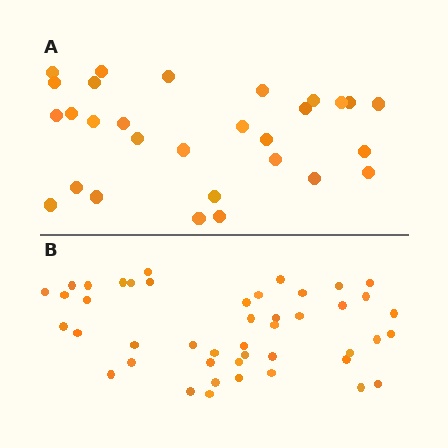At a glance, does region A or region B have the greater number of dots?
Region B (the bottom region) has more dots.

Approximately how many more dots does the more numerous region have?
Region B has approximately 15 more dots than region A.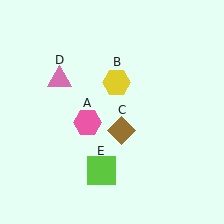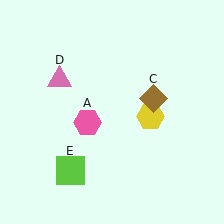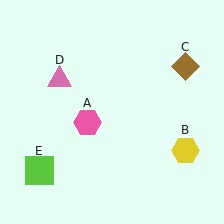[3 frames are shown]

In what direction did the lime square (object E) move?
The lime square (object E) moved left.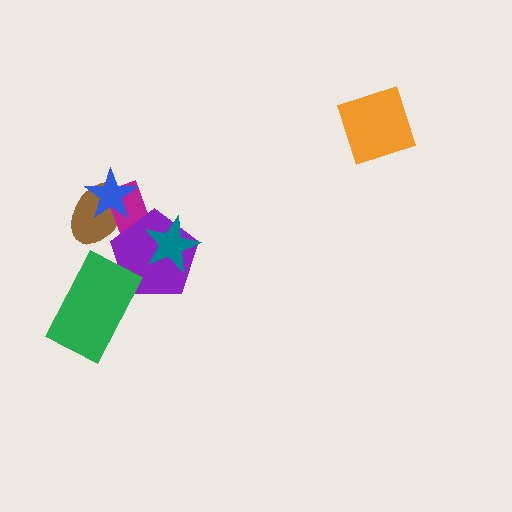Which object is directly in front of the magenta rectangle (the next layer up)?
The blue star is directly in front of the magenta rectangle.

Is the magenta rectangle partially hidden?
Yes, it is partially covered by another shape.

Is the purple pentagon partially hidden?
Yes, it is partially covered by another shape.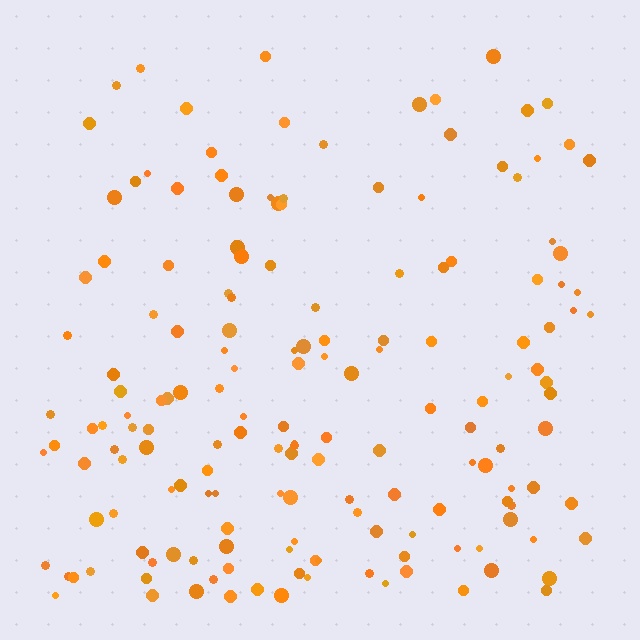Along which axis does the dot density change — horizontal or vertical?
Vertical.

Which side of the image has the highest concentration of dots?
The bottom.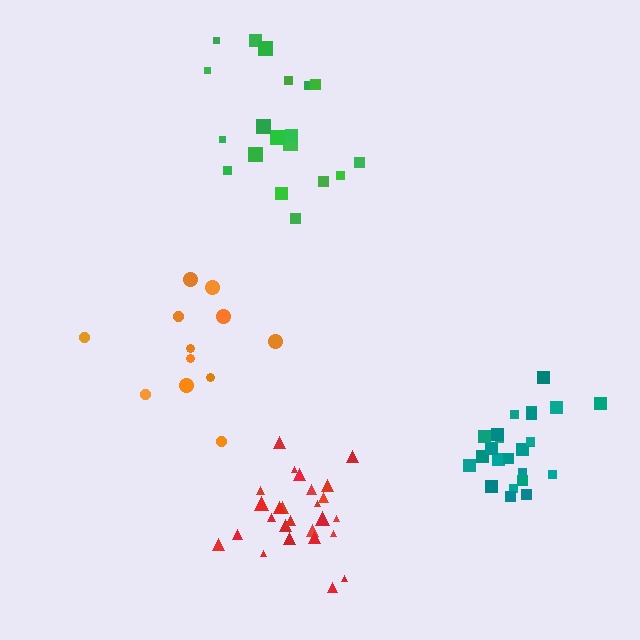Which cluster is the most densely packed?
Teal.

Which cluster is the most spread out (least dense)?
Orange.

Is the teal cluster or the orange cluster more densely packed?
Teal.